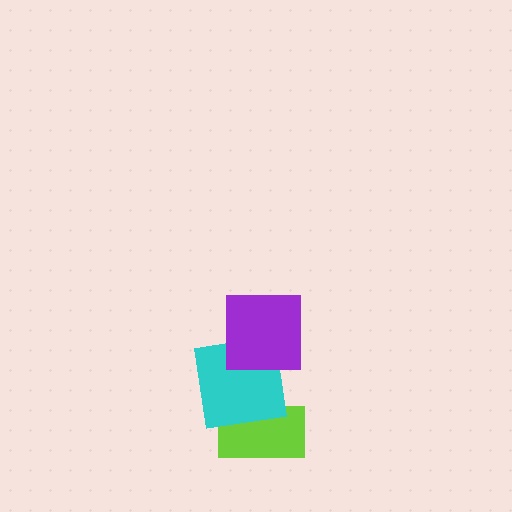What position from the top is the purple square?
The purple square is 1st from the top.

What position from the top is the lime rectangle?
The lime rectangle is 3rd from the top.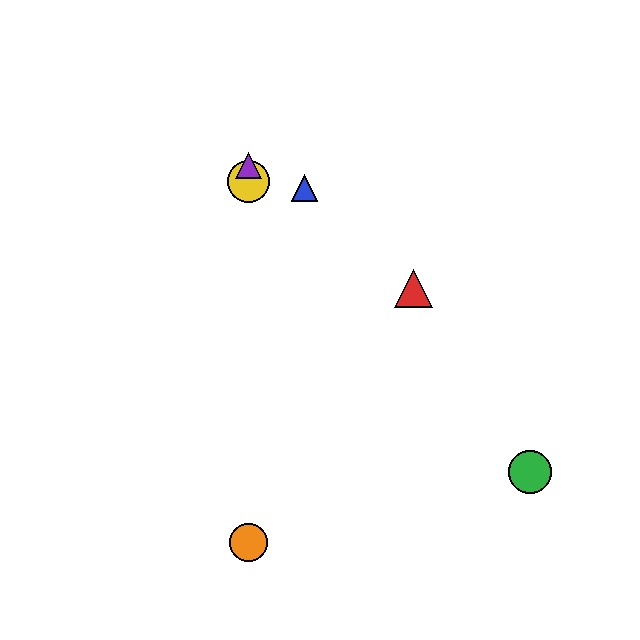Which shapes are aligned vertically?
The yellow circle, the purple triangle, the orange circle are aligned vertically.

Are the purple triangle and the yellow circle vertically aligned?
Yes, both are at x≈249.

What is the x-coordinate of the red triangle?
The red triangle is at x≈413.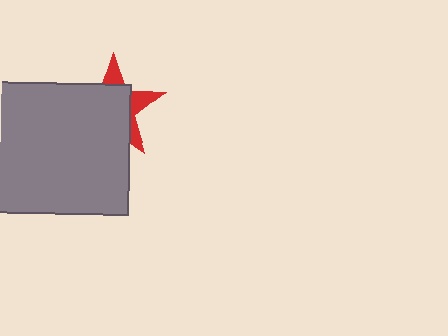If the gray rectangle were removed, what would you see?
You would see the complete red star.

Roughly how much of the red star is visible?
A small part of it is visible (roughly 31%).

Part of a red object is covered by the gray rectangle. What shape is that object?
It is a star.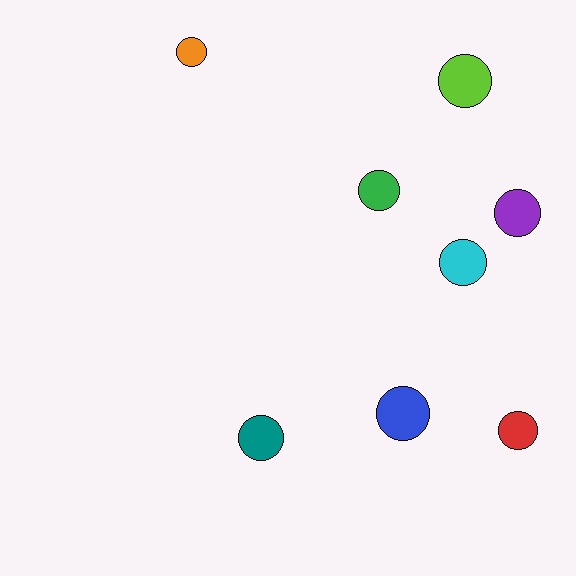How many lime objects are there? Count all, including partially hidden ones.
There is 1 lime object.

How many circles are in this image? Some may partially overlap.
There are 8 circles.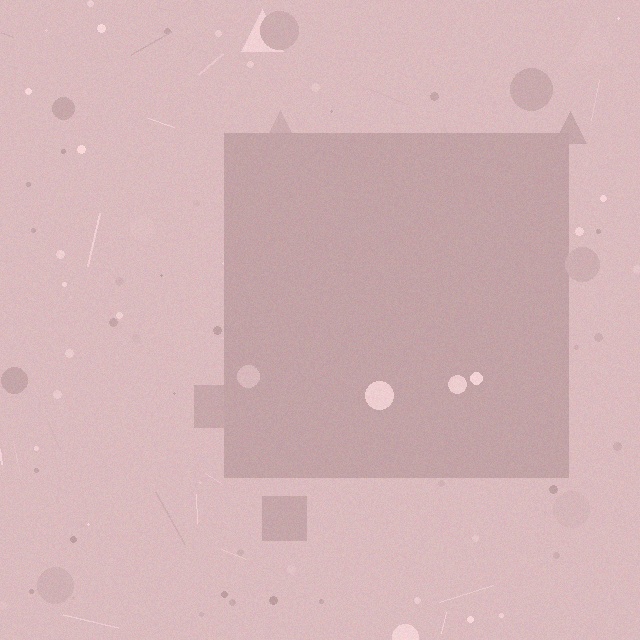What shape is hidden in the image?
A square is hidden in the image.